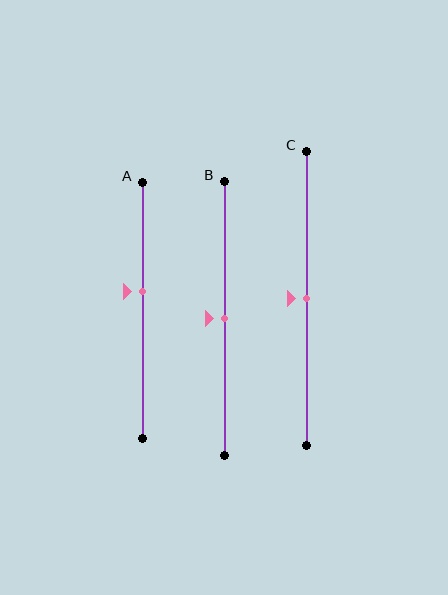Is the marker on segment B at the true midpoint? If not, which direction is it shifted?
Yes, the marker on segment B is at the true midpoint.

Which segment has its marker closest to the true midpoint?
Segment B has its marker closest to the true midpoint.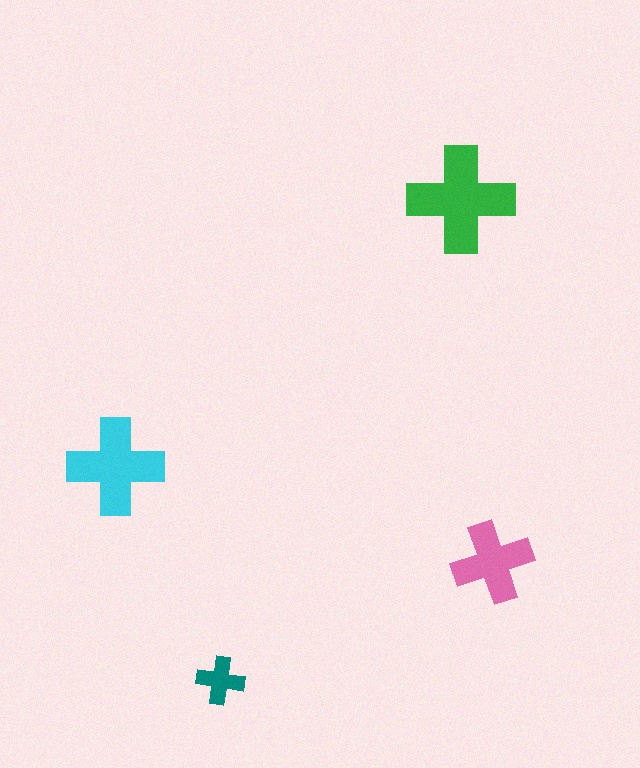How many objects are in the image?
There are 4 objects in the image.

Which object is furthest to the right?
The pink cross is rightmost.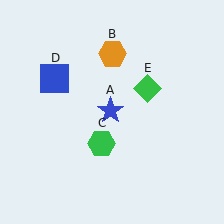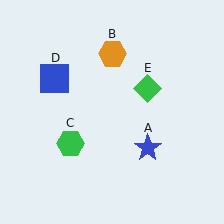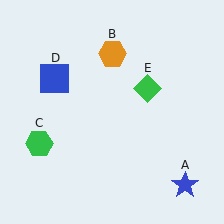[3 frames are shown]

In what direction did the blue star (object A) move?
The blue star (object A) moved down and to the right.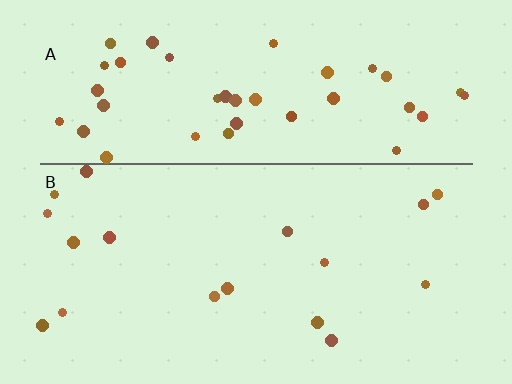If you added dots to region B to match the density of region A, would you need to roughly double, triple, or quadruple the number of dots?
Approximately triple.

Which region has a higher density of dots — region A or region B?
A (the top).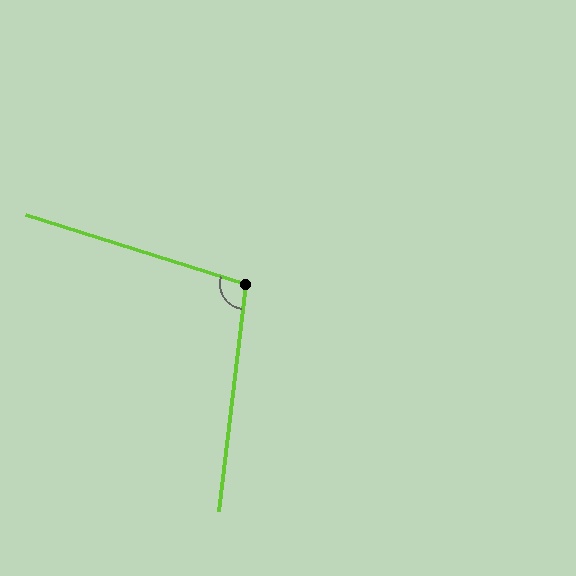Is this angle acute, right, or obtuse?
It is obtuse.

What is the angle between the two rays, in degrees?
Approximately 101 degrees.